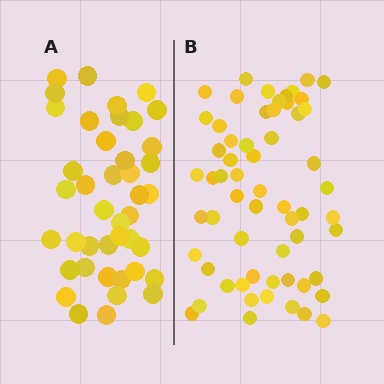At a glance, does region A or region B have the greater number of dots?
Region B (the right region) has more dots.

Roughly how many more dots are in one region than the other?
Region B has approximately 20 more dots than region A.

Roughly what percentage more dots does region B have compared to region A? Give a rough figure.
About 45% more.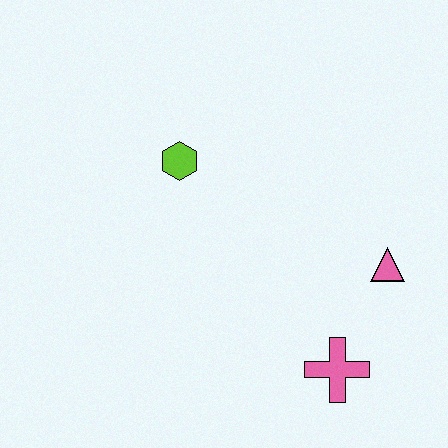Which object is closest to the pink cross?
The pink triangle is closest to the pink cross.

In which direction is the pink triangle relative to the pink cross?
The pink triangle is above the pink cross.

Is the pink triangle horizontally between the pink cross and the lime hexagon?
No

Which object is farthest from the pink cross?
The lime hexagon is farthest from the pink cross.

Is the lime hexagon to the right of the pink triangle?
No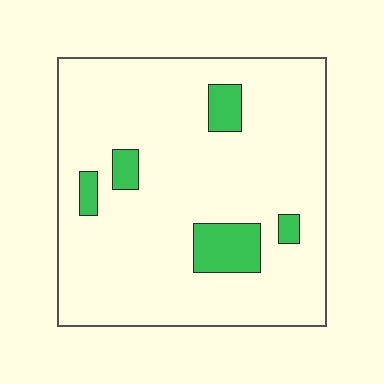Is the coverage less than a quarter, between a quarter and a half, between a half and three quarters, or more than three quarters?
Less than a quarter.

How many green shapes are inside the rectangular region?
5.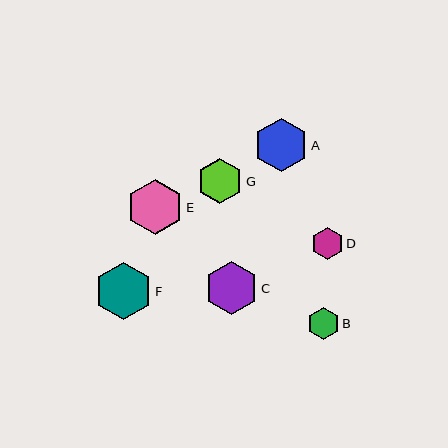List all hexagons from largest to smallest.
From largest to smallest: F, E, A, C, G, B, D.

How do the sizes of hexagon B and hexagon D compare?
Hexagon B and hexagon D are approximately the same size.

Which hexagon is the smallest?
Hexagon D is the smallest with a size of approximately 32 pixels.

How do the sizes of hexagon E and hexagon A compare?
Hexagon E and hexagon A are approximately the same size.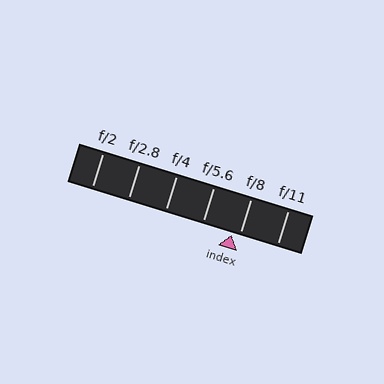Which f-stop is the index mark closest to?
The index mark is closest to f/8.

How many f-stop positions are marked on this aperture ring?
There are 6 f-stop positions marked.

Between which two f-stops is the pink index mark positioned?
The index mark is between f/5.6 and f/8.